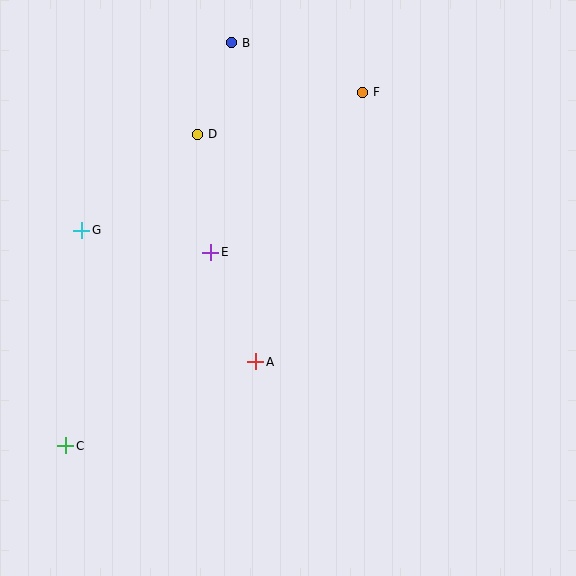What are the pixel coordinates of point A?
Point A is at (256, 362).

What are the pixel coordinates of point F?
Point F is at (363, 92).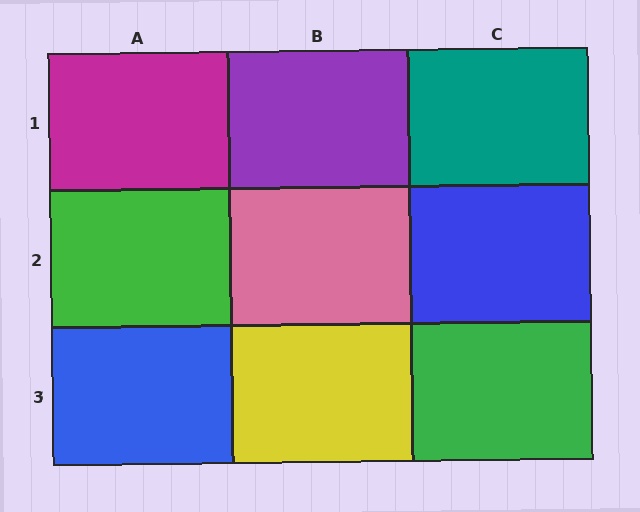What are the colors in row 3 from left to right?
Blue, yellow, green.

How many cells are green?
2 cells are green.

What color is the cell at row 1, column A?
Magenta.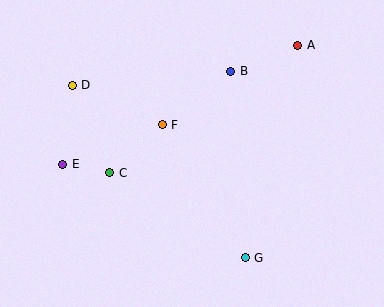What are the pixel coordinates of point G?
Point G is at (245, 258).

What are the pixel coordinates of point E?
Point E is at (63, 164).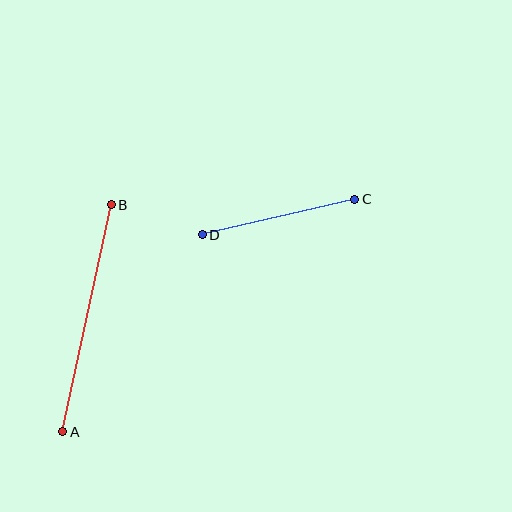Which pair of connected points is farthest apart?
Points A and B are farthest apart.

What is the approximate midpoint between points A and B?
The midpoint is at approximately (87, 318) pixels.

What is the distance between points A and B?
The distance is approximately 232 pixels.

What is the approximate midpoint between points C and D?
The midpoint is at approximately (279, 217) pixels.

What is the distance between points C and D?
The distance is approximately 157 pixels.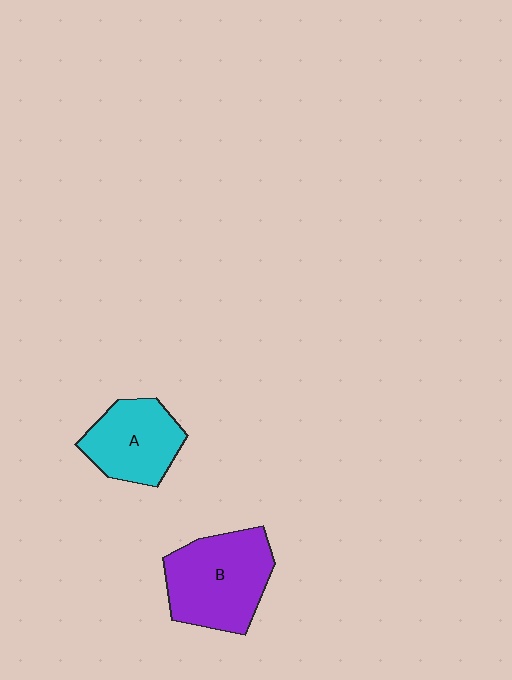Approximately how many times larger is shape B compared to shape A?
Approximately 1.4 times.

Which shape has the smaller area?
Shape A (cyan).